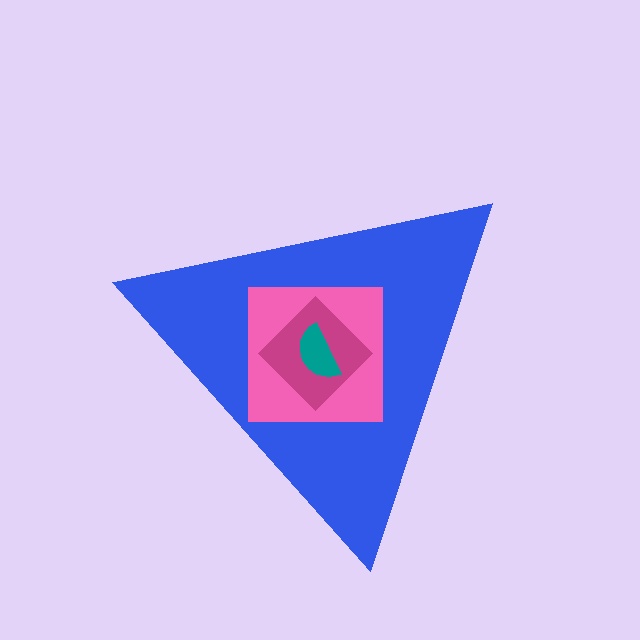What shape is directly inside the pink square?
The magenta diamond.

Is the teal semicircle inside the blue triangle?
Yes.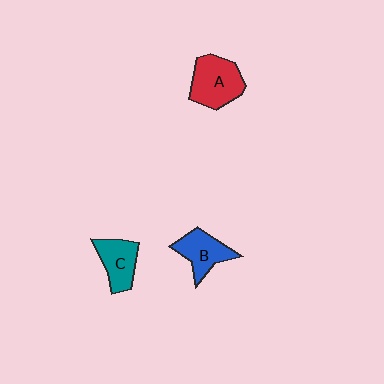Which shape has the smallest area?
Shape C (teal).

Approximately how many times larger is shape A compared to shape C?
Approximately 1.4 times.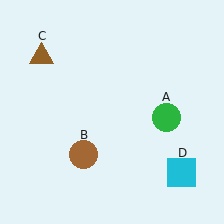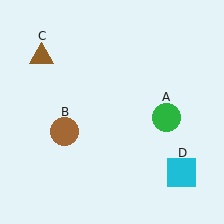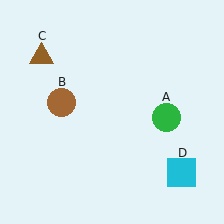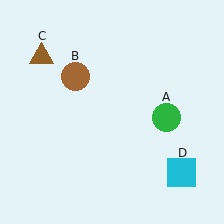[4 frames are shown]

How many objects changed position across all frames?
1 object changed position: brown circle (object B).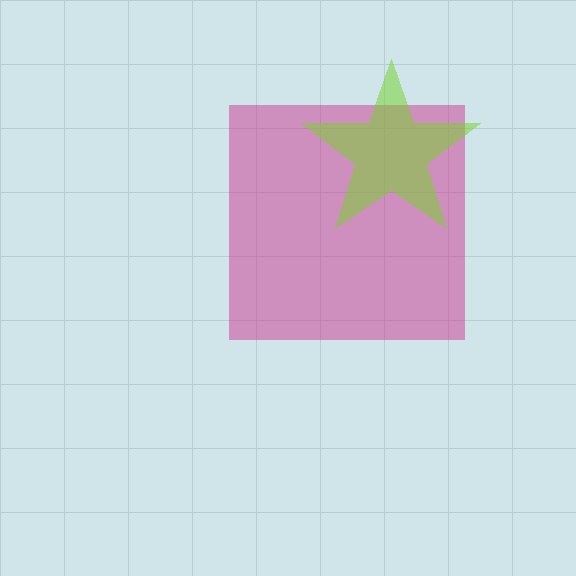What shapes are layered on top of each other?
The layered shapes are: a magenta square, a lime star.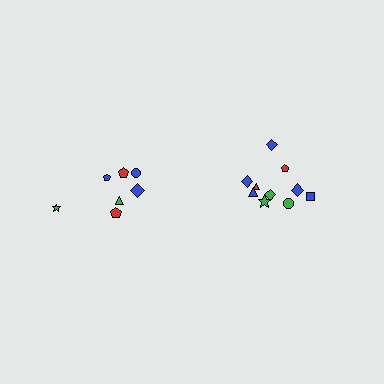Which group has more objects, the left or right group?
The right group.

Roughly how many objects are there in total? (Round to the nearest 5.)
Roughly 15 objects in total.